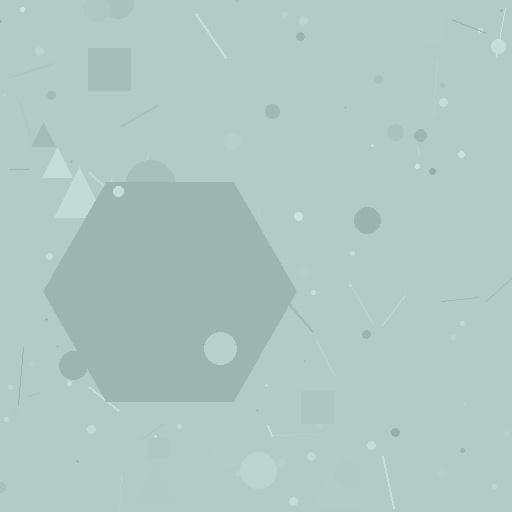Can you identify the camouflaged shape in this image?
The camouflaged shape is a hexagon.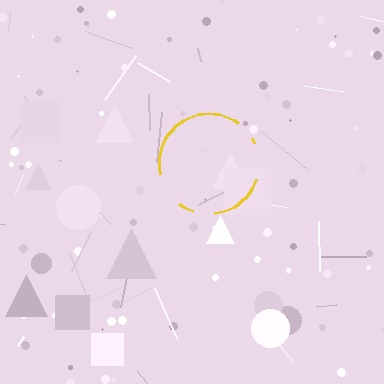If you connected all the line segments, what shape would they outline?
They would outline a circle.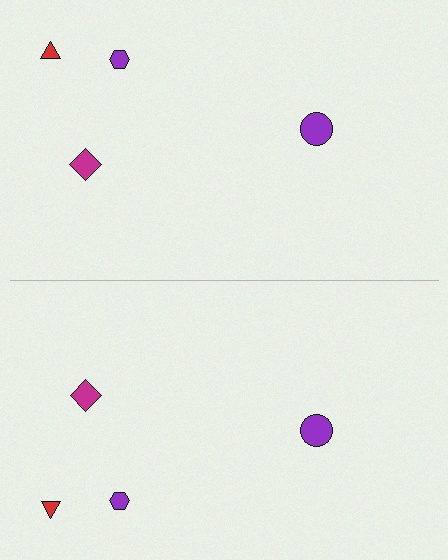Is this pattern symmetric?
Yes, this pattern has bilateral (reflection) symmetry.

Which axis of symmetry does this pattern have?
The pattern has a horizontal axis of symmetry running through the center of the image.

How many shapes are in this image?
There are 8 shapes in this image.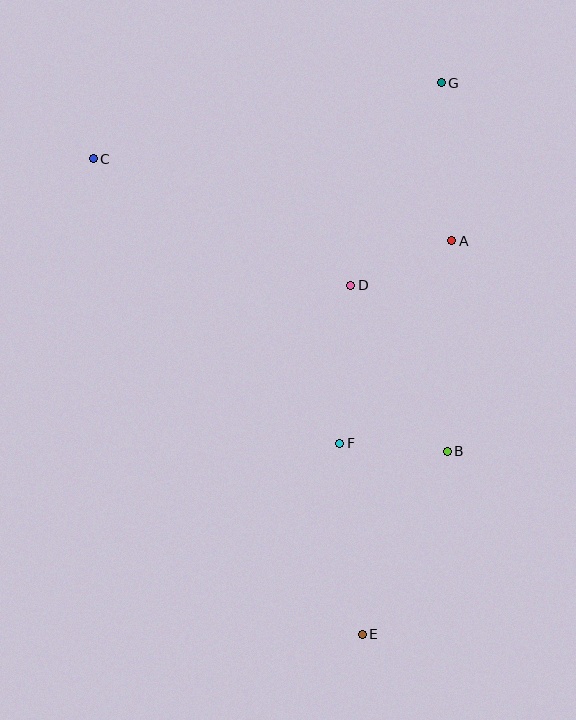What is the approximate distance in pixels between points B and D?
The distance between B and D is approximately 192 pixels.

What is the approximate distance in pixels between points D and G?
The distance between D and G is approximately 222 pixels.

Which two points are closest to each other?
Points B and F are closest to each other.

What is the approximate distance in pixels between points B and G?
The distance between B and G is approximately 368 pixels.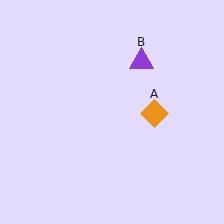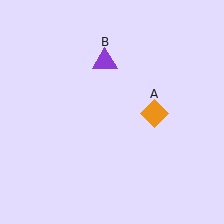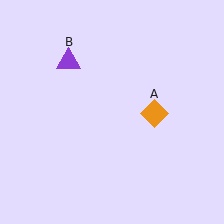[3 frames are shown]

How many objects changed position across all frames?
1 object changed position: purple triangle (object B).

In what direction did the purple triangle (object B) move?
The purple triangle (object B) moved left.